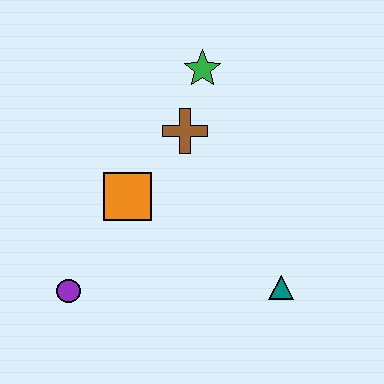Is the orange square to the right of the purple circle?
Yes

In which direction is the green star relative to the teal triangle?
The green star is above the teal triangle.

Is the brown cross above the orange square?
Yes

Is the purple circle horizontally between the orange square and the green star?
No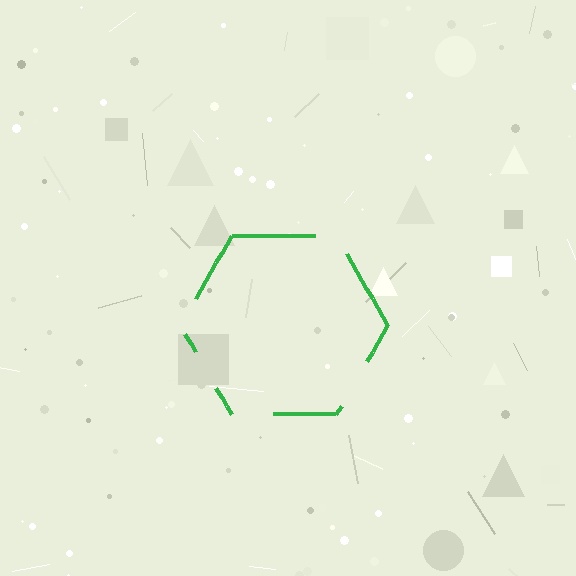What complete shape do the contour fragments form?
The contour fragments form a hexagon.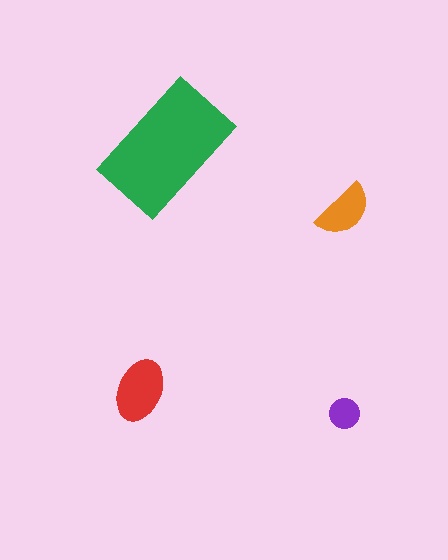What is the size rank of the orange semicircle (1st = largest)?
3rd.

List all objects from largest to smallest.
The green rectangle, the red ellipse, the orange semicircle, the purple circle.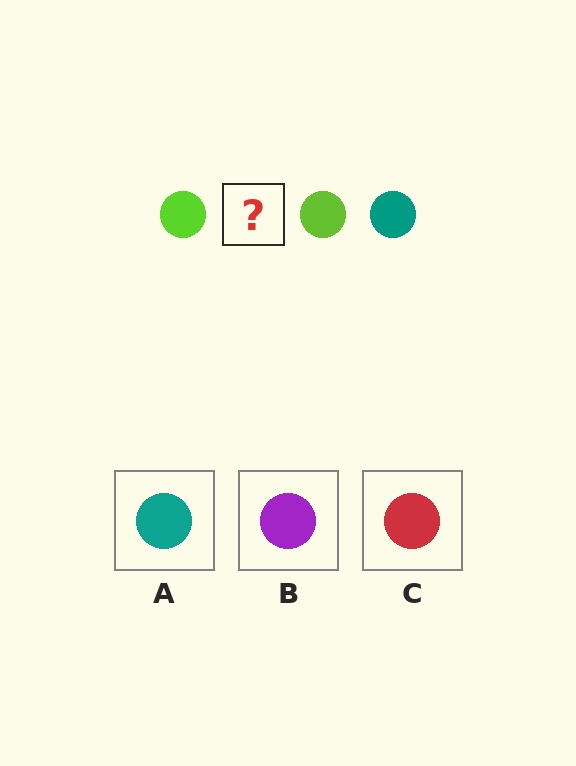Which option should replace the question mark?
Option A.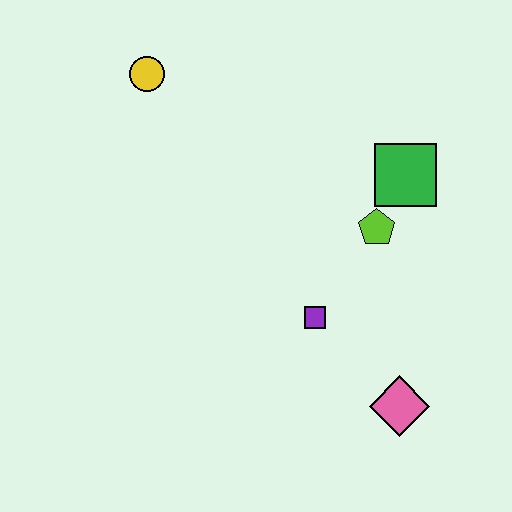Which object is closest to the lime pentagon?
The green square is closest to the lime pentagon.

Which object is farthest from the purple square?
The yellow circle is farthest from the purple square.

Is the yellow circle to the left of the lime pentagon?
Yes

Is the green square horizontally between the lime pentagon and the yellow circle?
No